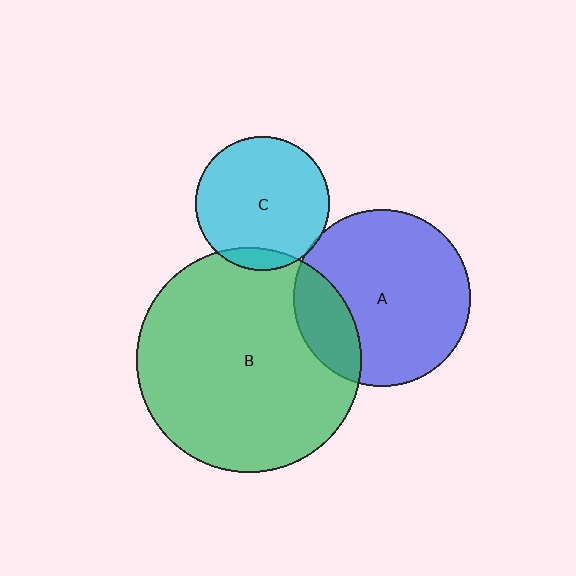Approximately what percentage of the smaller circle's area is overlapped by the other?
Approximately 10%.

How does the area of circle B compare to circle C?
Approximately 2.8 times.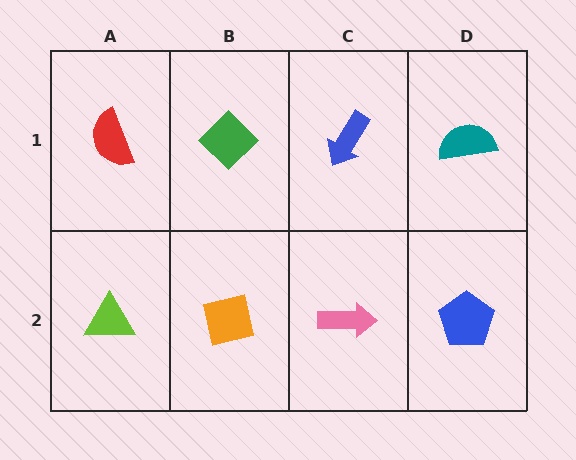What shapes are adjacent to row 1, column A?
A lime triangle (row 2, column A), a green diamond (row 1, column B).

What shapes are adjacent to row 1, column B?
An orange square (row 2, column B), a red semicircle (row 1, column A), a blue arrow (row 1, column C).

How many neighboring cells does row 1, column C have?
3.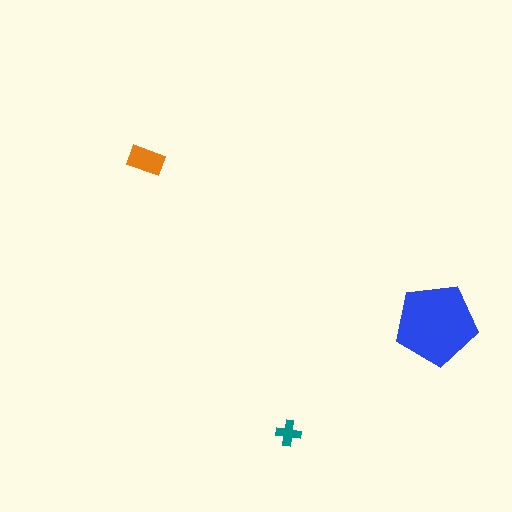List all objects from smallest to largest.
The teal cross, the orange rectangle, the blue pentagon.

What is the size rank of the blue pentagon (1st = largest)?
1st.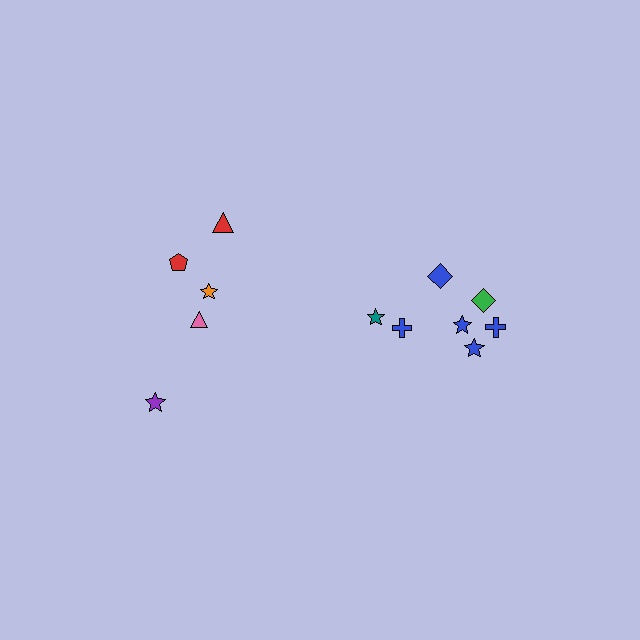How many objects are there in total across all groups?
There are 12 objects.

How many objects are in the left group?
There are 5 objects.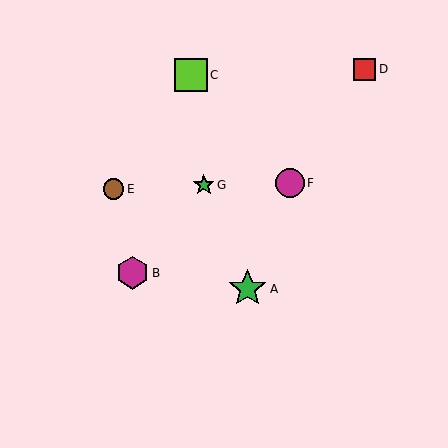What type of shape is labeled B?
Shape B is a magenta hexagon.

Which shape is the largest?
The green star (labeled A) is the largest.